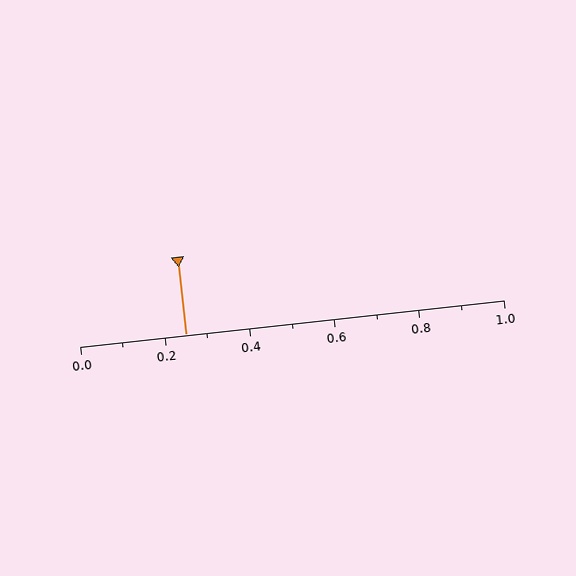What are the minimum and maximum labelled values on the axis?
The axis runs from 0.0 to 1.0.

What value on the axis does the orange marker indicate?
The marker indicates approximately 0.25.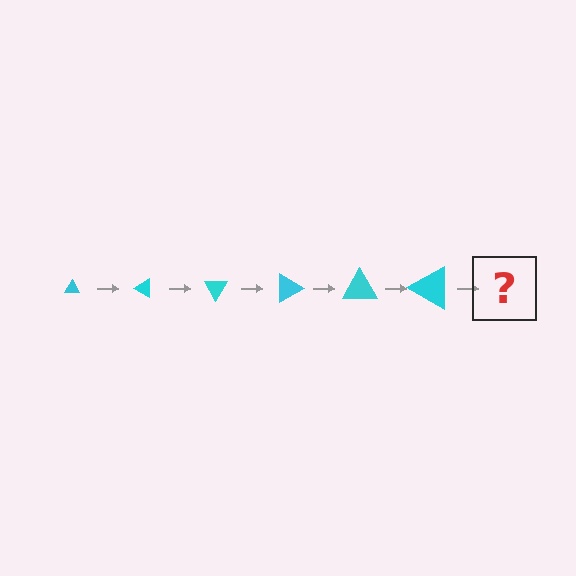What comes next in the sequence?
The next element should be a triangle, larger than the previous one and rotated 180 degrees from the start.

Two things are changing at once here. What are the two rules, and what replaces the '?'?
The two rules are that the triangle grows larger each step and it rotates 30 degrees each step. The '?' should be a triangle, larger than the previous one and rotated 180 degrees from the start.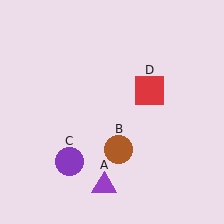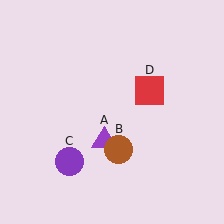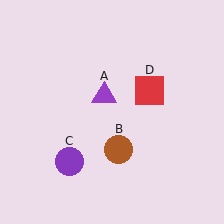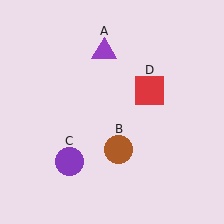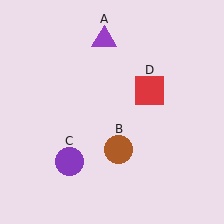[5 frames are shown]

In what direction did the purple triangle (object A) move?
The purple triangle (object A) moved up.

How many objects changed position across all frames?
1 object changed position: purple triangle (object A).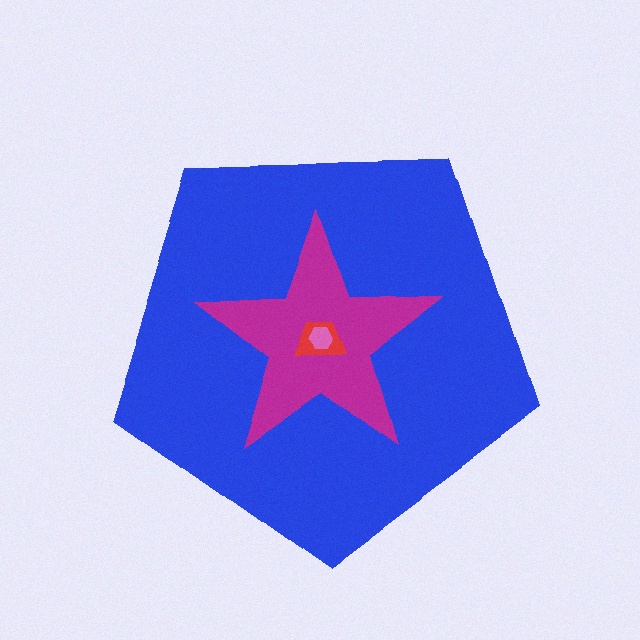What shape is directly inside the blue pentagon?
The magenta star.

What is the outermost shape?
The blue pentagon.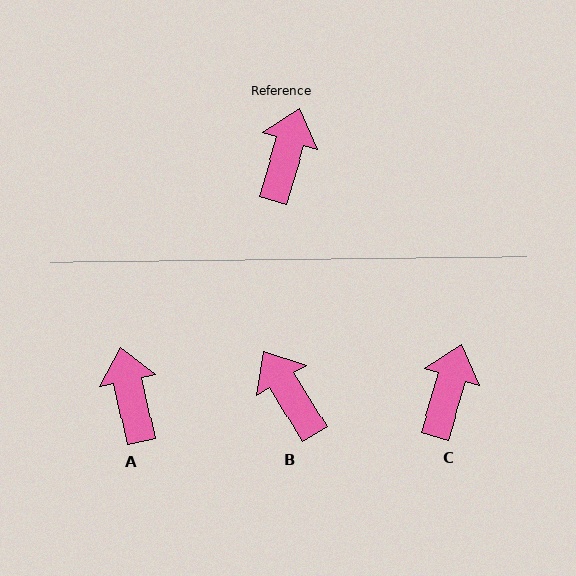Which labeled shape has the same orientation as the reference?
C.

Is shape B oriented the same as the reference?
No, it is off by about 48 degrees.